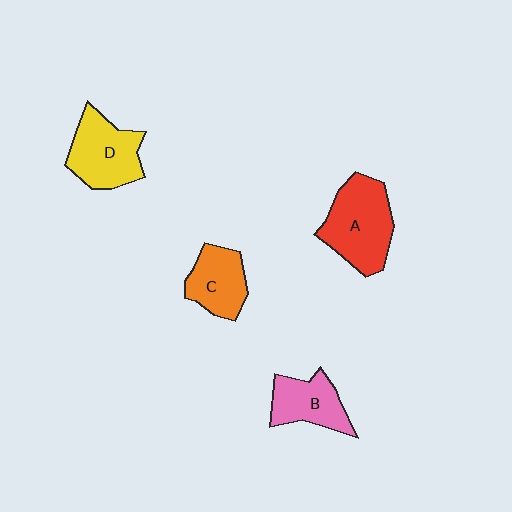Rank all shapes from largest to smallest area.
From largest to smallest: A (red), D (yellow), B (pink), C (orange).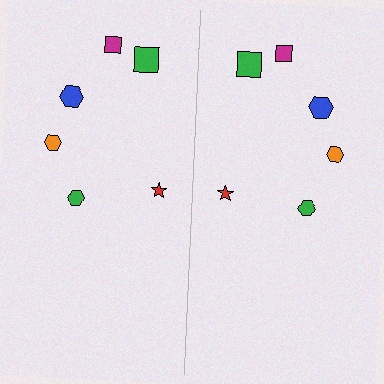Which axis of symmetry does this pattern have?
The pattern has a vertical axis of symmetry running through the center of the image.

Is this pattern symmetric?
Yes, this pattern has bilateral (reflection) symmetry.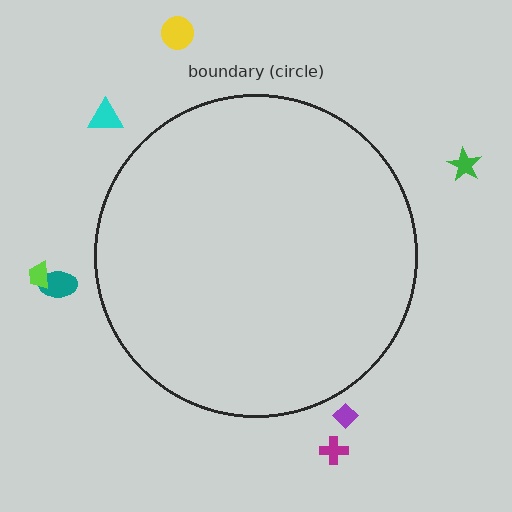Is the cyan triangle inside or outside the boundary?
Outside.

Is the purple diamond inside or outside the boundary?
Outside.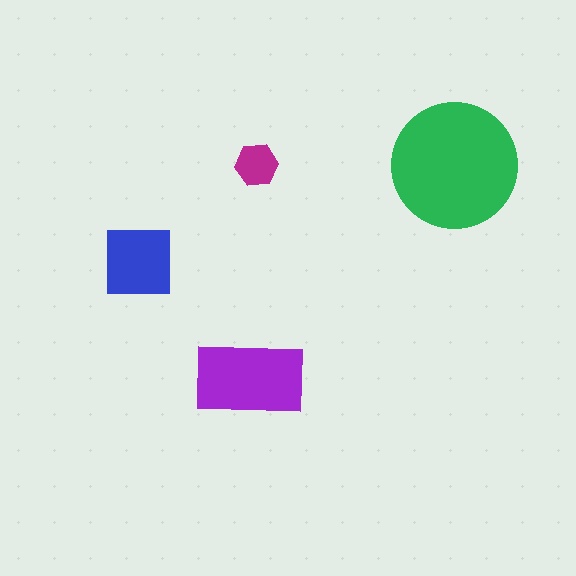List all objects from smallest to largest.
The magenta hexagon, the blue square, the purple rectangle, the green circle.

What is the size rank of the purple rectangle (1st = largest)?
2nd.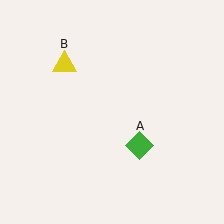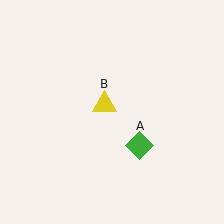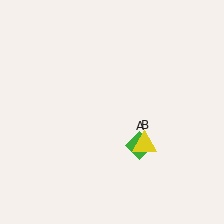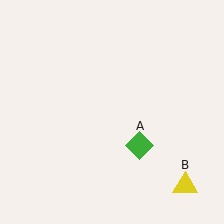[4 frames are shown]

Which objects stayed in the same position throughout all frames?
Green diamond (object A) remained stationary.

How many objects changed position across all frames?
1 object changed position: yellow triangle (object B).